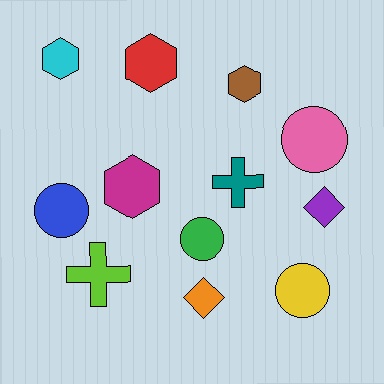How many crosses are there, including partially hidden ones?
There are 2 crosses.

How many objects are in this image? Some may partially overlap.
There are 12 objects.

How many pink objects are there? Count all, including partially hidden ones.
There is 1 pink object.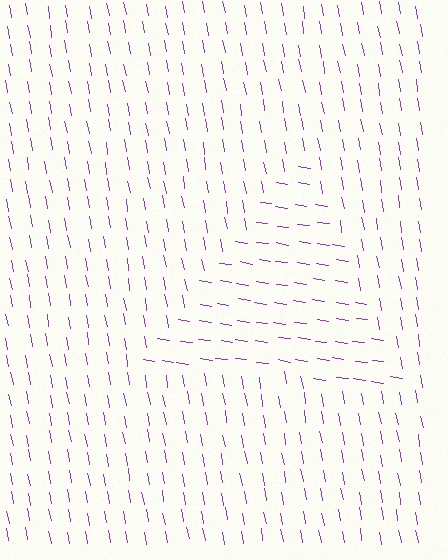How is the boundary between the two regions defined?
The boundary is defined purely by a change in line orientation (approximately 71 degrees difference). All lines are the same color and thickness.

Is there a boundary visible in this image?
Yes, there is a texture boundary formed by a change in line orientation.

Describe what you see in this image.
The image is filled with small purple line segments. A triangle region in the image has lines oriented differently from the surrounding lines, creating a visible texture boundary.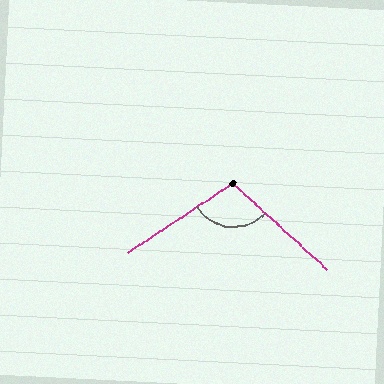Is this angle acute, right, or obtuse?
It is obtuse.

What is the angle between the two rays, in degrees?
Approximately 104 degrees.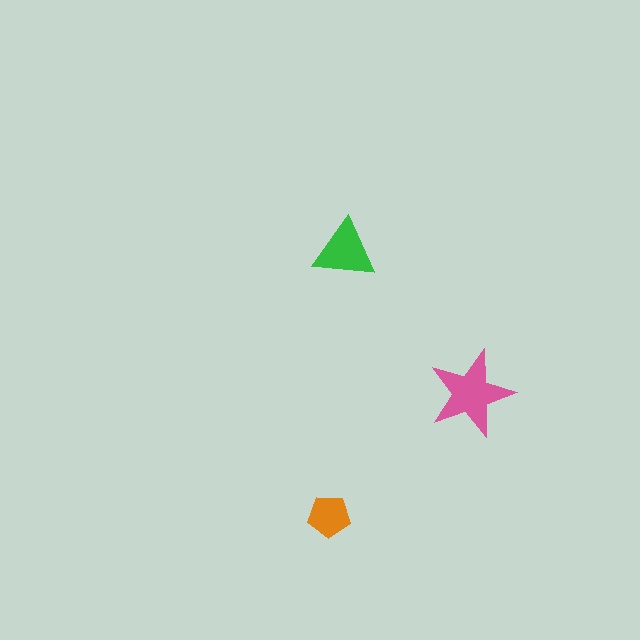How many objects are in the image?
There are 3 objects in the image.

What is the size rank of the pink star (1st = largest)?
1st.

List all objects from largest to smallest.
The pink star, the green triangle, the orange pentagon.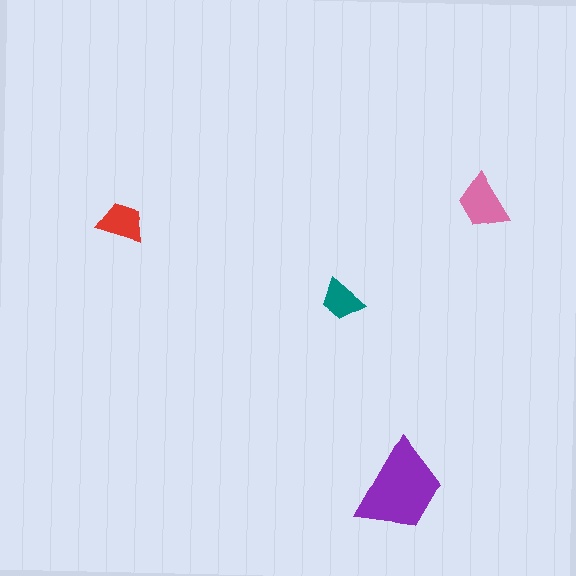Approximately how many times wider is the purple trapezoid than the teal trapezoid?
About 2 times wider.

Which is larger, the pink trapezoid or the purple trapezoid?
The purple one.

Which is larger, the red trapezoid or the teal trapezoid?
The red one.